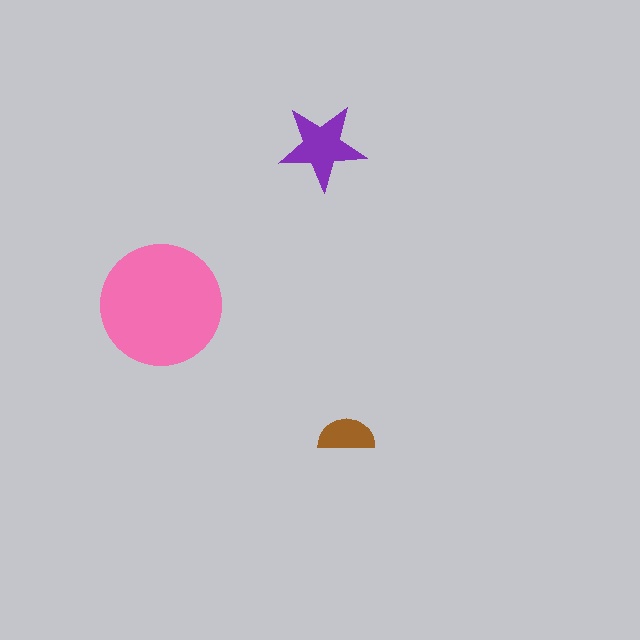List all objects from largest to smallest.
The pink circle, the purple star, the brown semicircle.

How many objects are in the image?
There are 3 objects in the image.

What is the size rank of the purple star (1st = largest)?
2nd.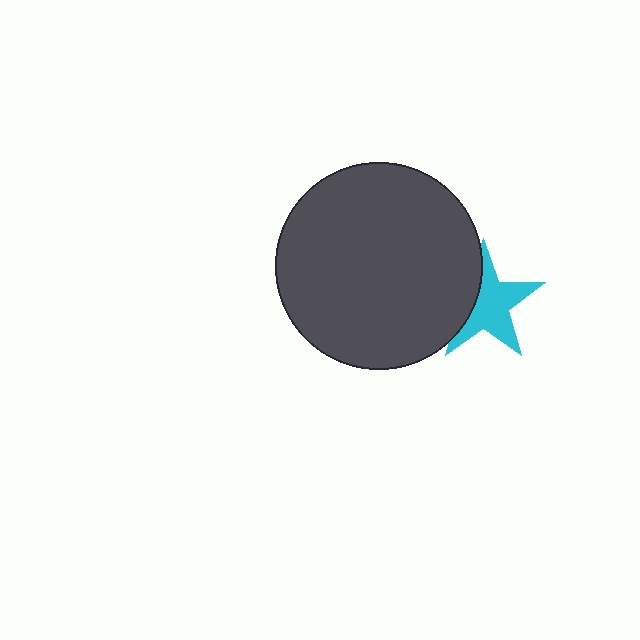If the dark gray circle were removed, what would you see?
You would see the complete cyan star.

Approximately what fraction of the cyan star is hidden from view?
Roughly 34% of the cyan star is hidden behind the dark gray circle.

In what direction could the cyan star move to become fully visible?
The cyan star could move right. That would shift it out from behind the dark gray circle entirely.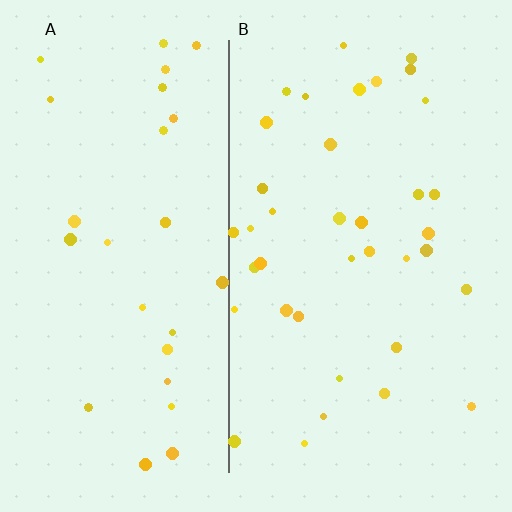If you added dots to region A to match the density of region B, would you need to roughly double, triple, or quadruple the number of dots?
Approximately double.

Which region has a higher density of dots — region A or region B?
B (the right).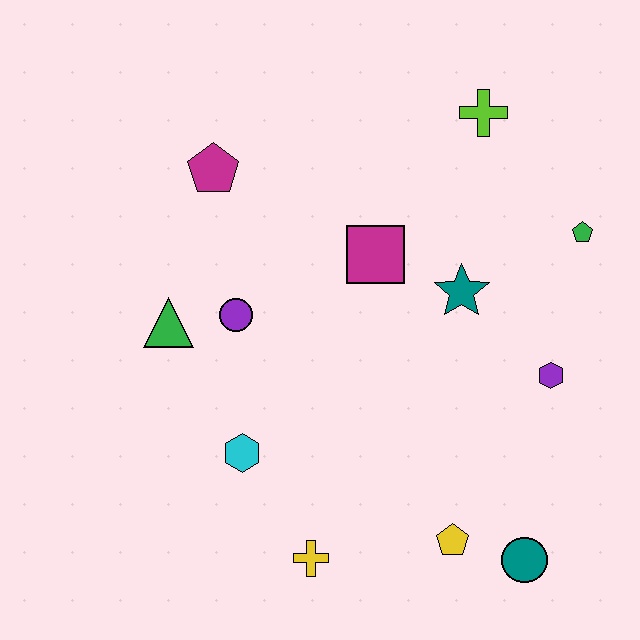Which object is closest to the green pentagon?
The teal star is closest to the green pentagon.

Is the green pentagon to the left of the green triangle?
No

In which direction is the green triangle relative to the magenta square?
The green triangle is to the left of the magenta square.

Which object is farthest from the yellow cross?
The lime cross is farthest from the yellow cross.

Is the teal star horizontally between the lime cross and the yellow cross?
Yes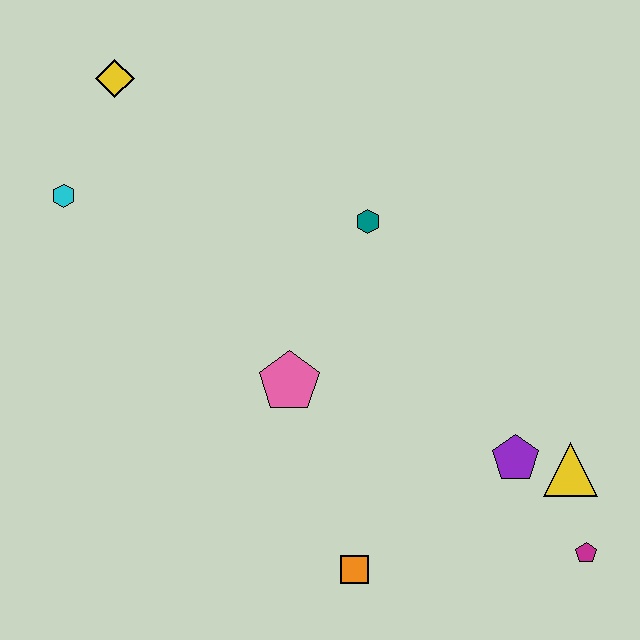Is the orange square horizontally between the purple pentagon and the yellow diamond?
Yes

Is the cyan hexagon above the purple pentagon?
Yes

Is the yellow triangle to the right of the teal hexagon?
Yes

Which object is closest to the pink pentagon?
The teal hexagon is closest to the pink pentagon.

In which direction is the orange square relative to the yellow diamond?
The orange square is below the yellow diamond.